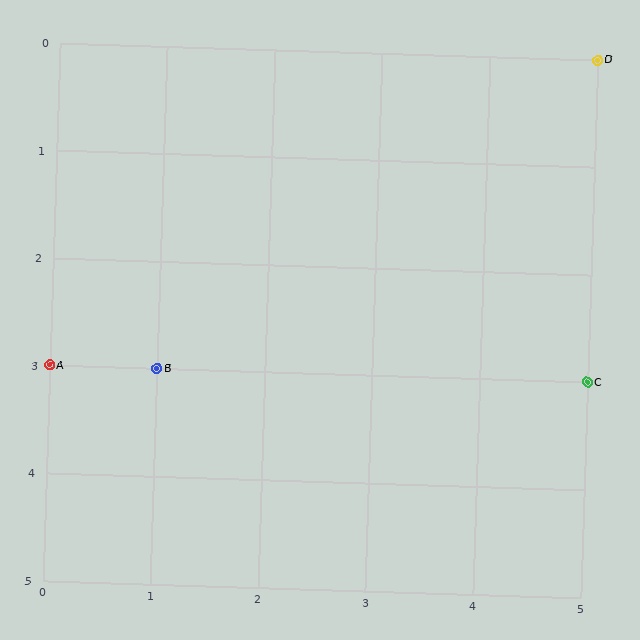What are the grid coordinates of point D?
Point D is at grid coordinates (5, 0).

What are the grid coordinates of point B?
Point B is at grid coordinates (1, 3).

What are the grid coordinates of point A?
Point A is at grid coordinates (0, 3).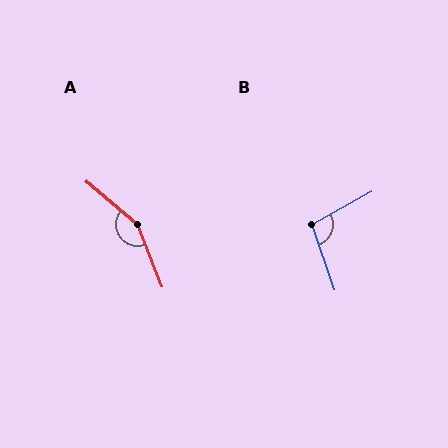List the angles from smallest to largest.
B (99°), A (152°).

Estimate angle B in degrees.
Approximately 99 degrees.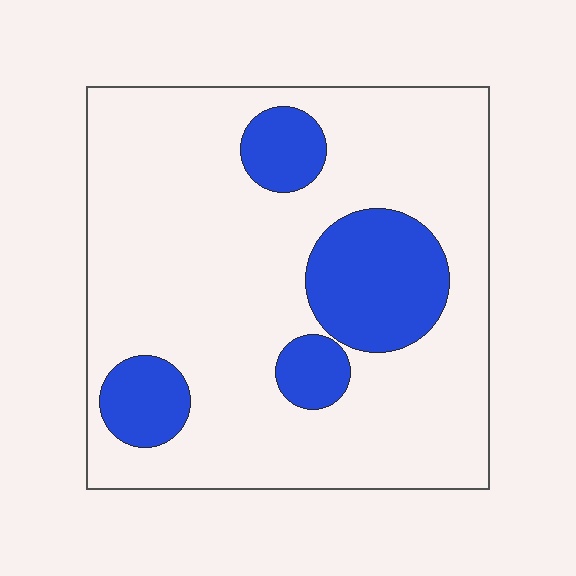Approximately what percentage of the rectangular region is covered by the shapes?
Approximately 20%.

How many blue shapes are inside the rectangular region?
4.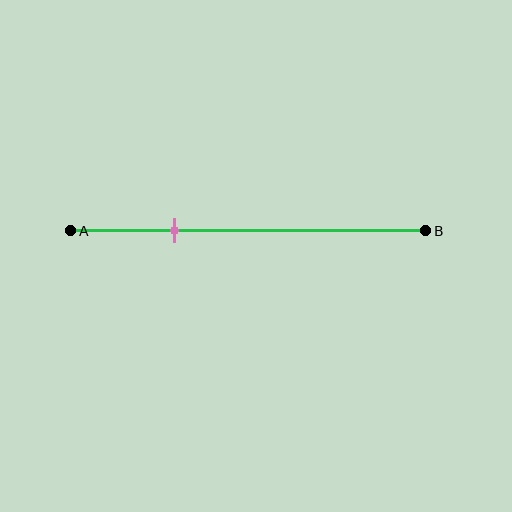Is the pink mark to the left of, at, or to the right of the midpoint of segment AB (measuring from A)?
The pink mark is to the left of the midpoint of segment AB.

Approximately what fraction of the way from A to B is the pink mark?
The pink mark is approximately 30% of the way from A to B.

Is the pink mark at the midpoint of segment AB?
No, the mark is at about 30% from A, not at the 50% midpoint.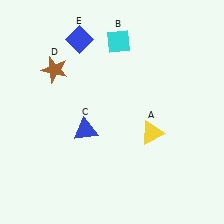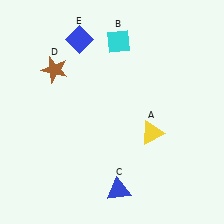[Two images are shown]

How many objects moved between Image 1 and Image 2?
1 object moved between the two images.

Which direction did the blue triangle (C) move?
The blue triangle (C) moved down.